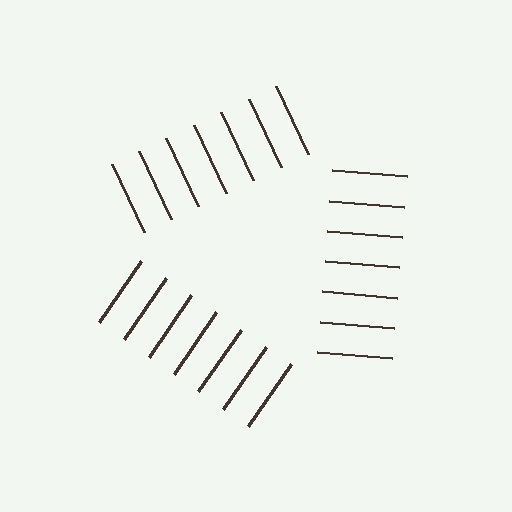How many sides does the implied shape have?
3 sides — the line-ends trace a triangle.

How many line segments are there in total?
21 — 7 along each of the 3 edges.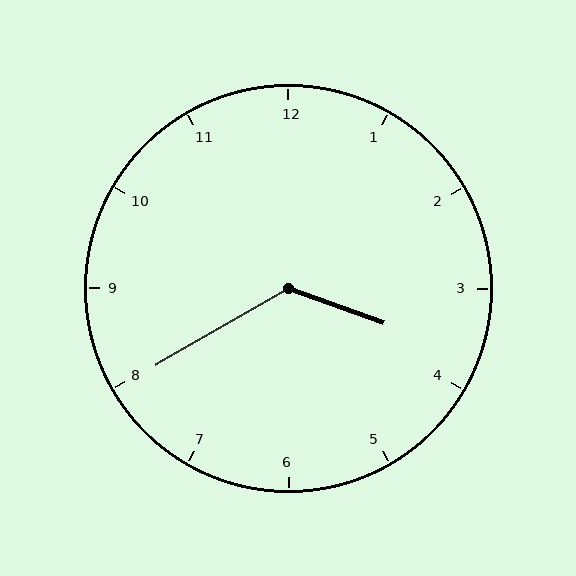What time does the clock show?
3:40.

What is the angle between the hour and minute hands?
Approximately 130 degrees.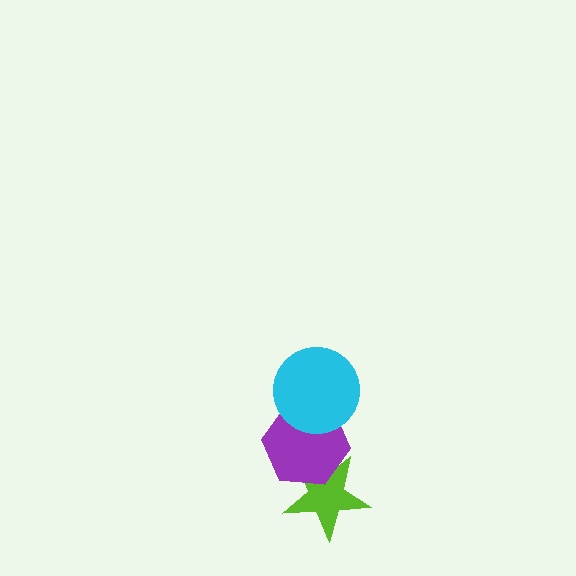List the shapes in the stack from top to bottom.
From top to bottom: the cyan circle, the purple hexagon, the lime star.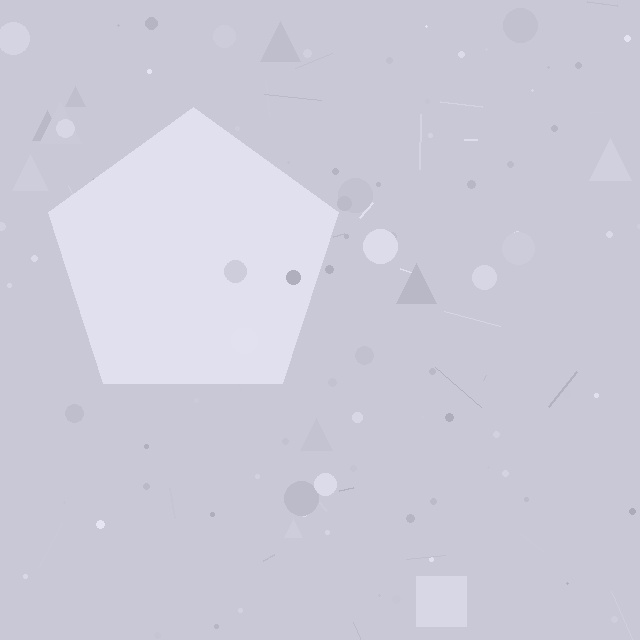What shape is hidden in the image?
A pentagon is hidden in the image.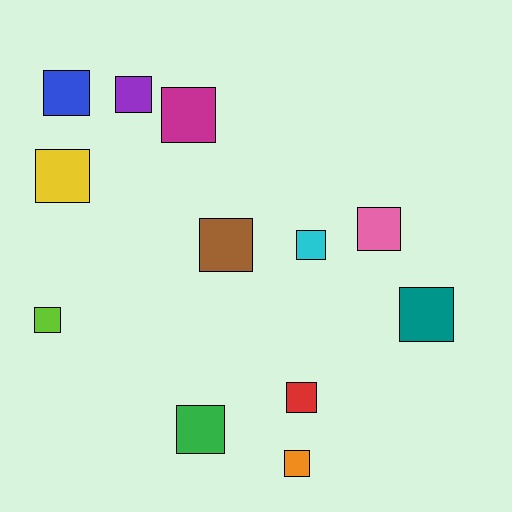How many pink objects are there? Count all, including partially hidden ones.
There is 1 pink object.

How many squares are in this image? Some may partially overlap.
There are 12 squares.